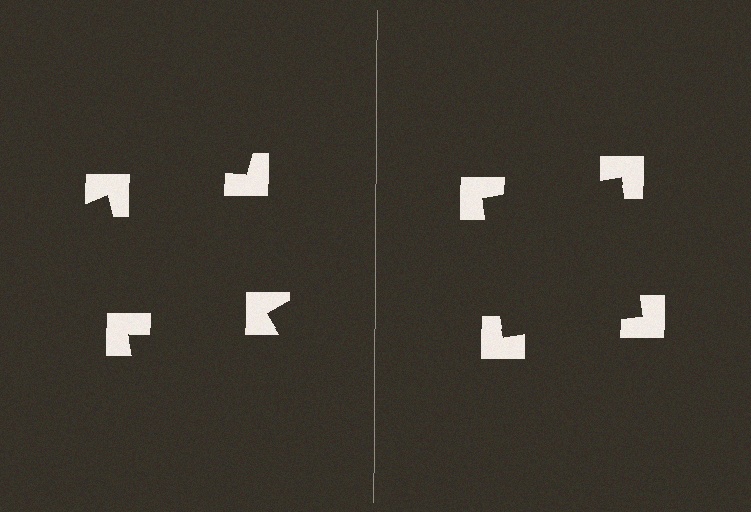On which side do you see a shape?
An illusory square appears on the right side. On the left side the wedge cuts are rotated, so no coherent shape forms.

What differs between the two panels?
The notched squares are positioned identically on both sides; only the wedge orientations differ. On the right they align to a square; on the left they are misaligned.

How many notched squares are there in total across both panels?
8 — 4 on each side.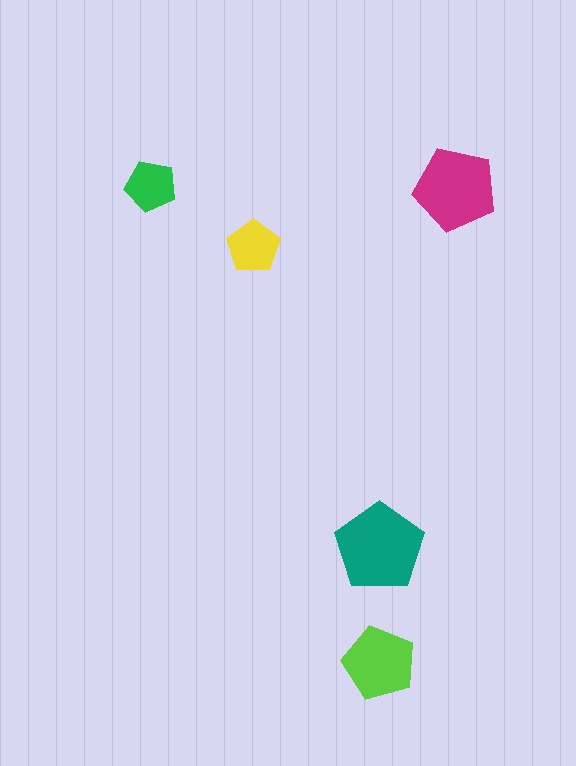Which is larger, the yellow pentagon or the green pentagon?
The yellow one.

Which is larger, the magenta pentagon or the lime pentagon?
The magenta one.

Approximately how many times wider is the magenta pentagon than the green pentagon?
About 1.5 times wider.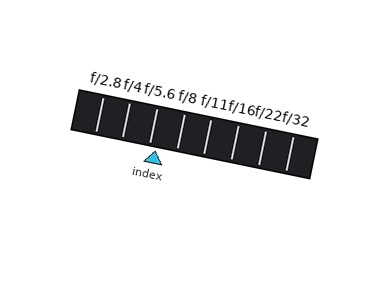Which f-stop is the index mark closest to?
The index mark is closest to f/5.6.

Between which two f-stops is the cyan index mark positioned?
The index mark is between f/5.6 and f/8.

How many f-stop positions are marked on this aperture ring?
There are 8 f-stop positions marked.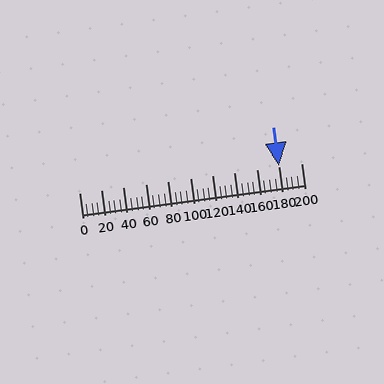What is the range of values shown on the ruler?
The ruler shows values from 0 to 200.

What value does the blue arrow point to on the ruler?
The blue arrow points to approximately 180.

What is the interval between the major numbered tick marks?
The major tick marks are spaced 20 units apart.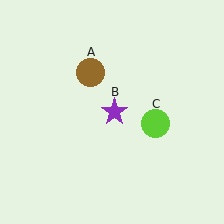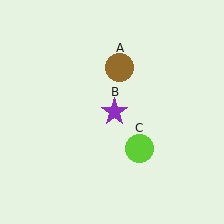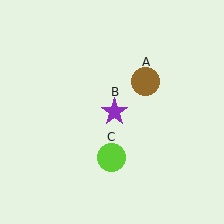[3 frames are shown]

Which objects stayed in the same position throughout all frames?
Purple star (object B) remained stationary.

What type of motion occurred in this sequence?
The brown circle (object A), lime circle (object C) rotated clockwise around the center of the scene.